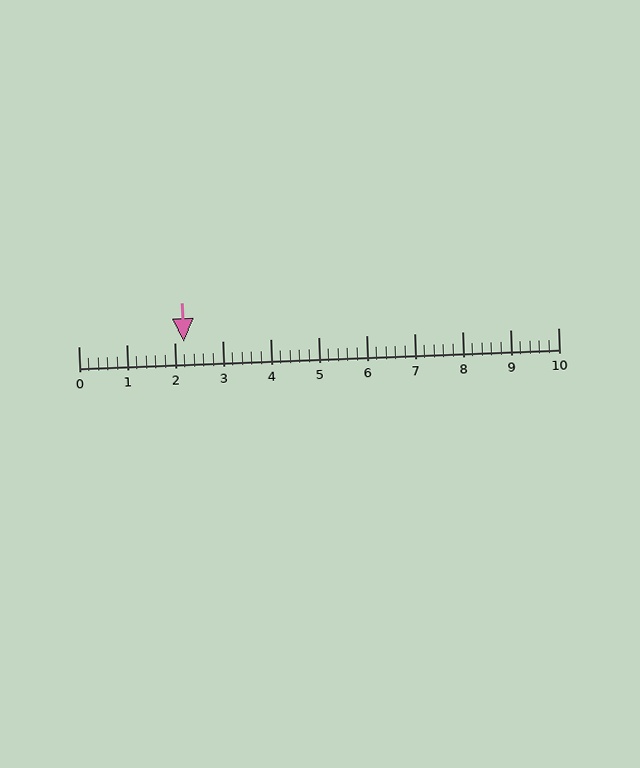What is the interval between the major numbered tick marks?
The major tick marks are spaced 1 units apart.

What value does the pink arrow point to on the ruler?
The pink arrow points to approximately 2.2.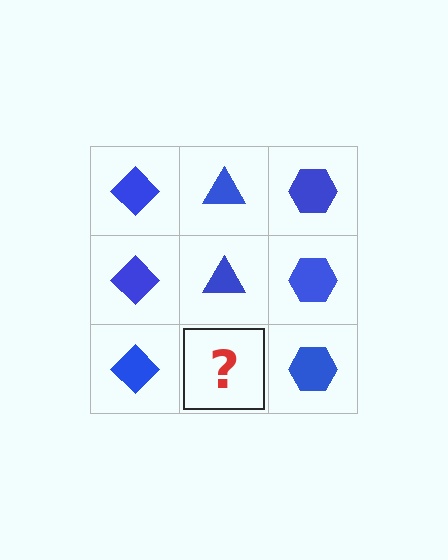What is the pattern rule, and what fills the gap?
The rule is that each column has a consistent shape. The gap should be filled with a blue triangle.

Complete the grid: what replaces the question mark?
The question mark should be replaced with a blue triangle.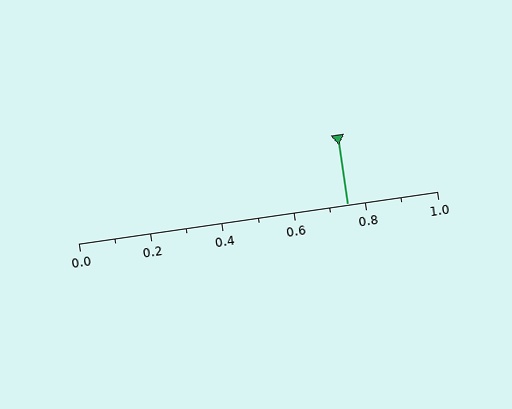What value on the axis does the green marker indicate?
The marker indicates approximately 0.75.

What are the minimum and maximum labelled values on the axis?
The axis runs from 0.0 to 1.0.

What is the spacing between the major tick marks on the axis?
The major ticks are spaced 0.2 apart.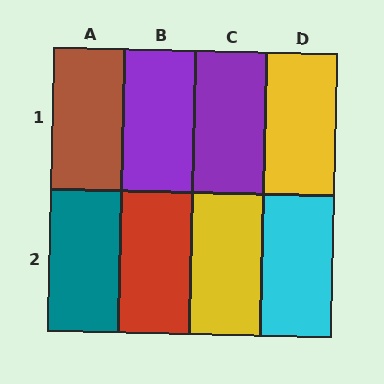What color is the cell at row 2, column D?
Cyan.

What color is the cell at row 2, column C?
Yellow.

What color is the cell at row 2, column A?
Teal.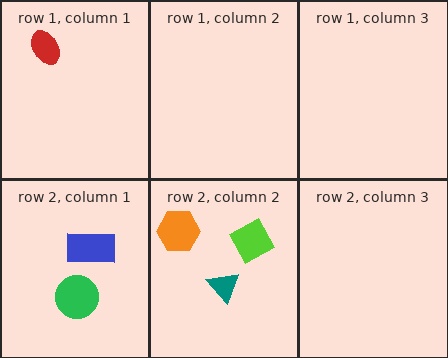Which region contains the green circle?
The row 2, column 1 region.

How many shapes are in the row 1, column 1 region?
1.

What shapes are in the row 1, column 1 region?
The red ellipse.